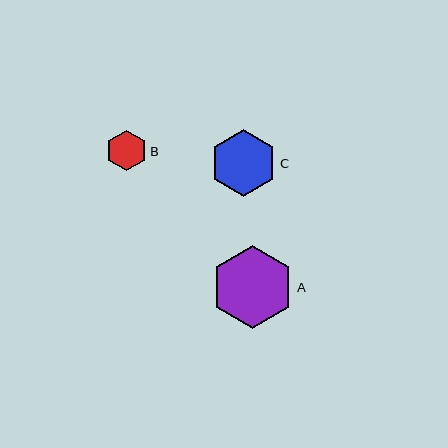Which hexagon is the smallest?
Hexagon B is the smallest with a size of approximately 41 pixels.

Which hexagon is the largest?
Hexagon A is the largest with a size of approximately 83 pixels.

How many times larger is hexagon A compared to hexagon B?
Hexagon A is approximately 2.0 times the size of hexagon B.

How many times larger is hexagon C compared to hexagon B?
Hexagon C is approximately 1.6 times the size of hexagon B.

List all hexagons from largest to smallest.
From largest to smallest: A, C, B.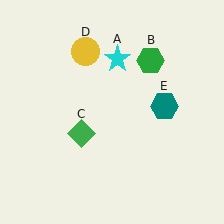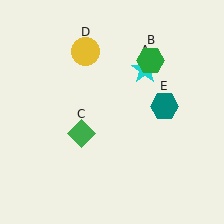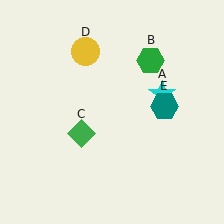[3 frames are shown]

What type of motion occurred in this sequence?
The cyan star (object A) rotated clockwise around the center of the scene.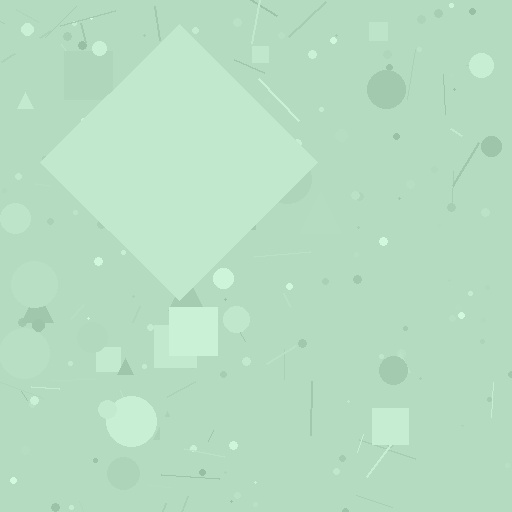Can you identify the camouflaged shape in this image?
The camouflaged shape is a diamond.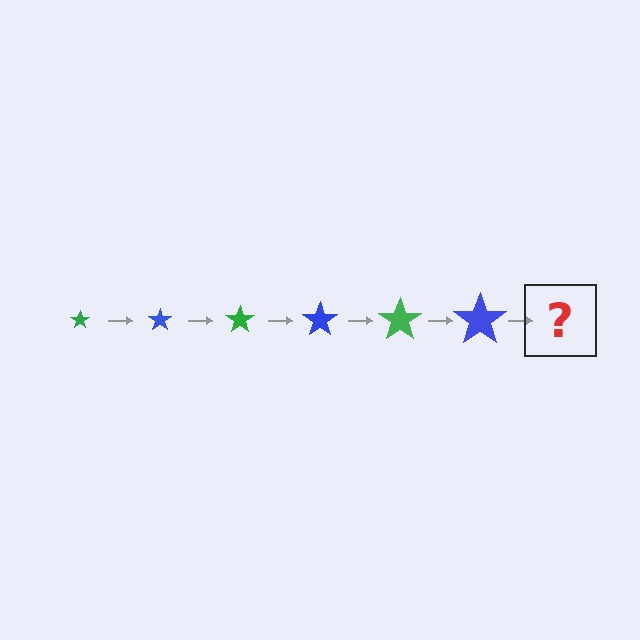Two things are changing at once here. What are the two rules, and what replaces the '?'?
The two rules are that the star grows larger each step and the color cycles through green and blue. The '?' should be a green star, larger than the previous one.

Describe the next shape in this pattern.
It should be a green star, larger than the previous one.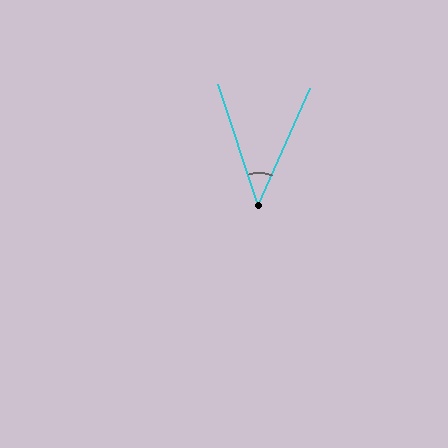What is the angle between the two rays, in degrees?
Approximately 42 degrees.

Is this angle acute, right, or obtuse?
It is acute.